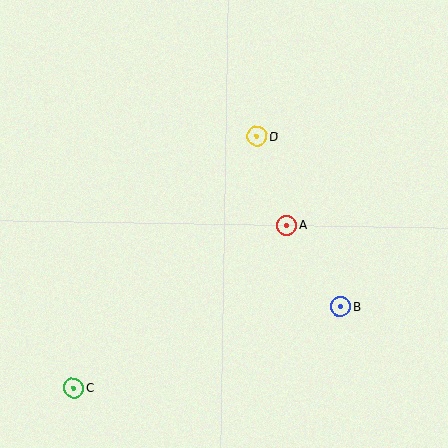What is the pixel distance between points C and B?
The distance between C and B is 278 pixels.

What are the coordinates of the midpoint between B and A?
The midpoint between B and A is at (314, 266).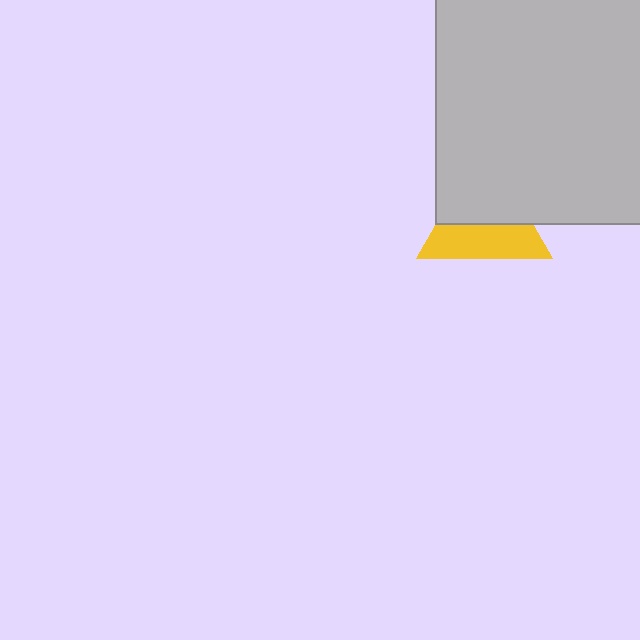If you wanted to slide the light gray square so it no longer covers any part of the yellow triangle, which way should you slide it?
Slide it up — that is the most direct way to separate the two shapes.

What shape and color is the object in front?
The object in front is a light gray square.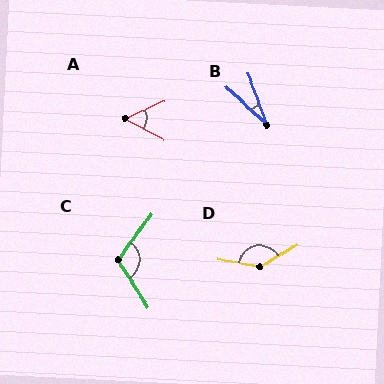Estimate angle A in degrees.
Approximately 52 degrees.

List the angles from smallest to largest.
B (28°), A (52°), C (111°), D (140°).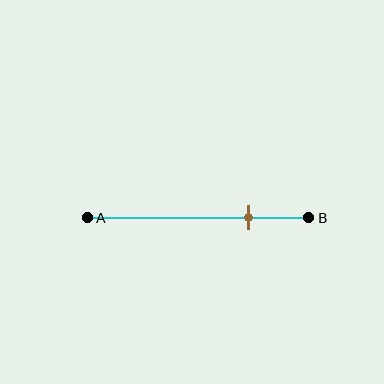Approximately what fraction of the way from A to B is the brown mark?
The brown mark is approximately 75% of the way from A to B.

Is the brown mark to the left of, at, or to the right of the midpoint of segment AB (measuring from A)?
The brown mark is to the right of the midpoint of segment AB.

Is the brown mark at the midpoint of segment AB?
No, the mark is at about 75% from A, not at the 50% midpoint.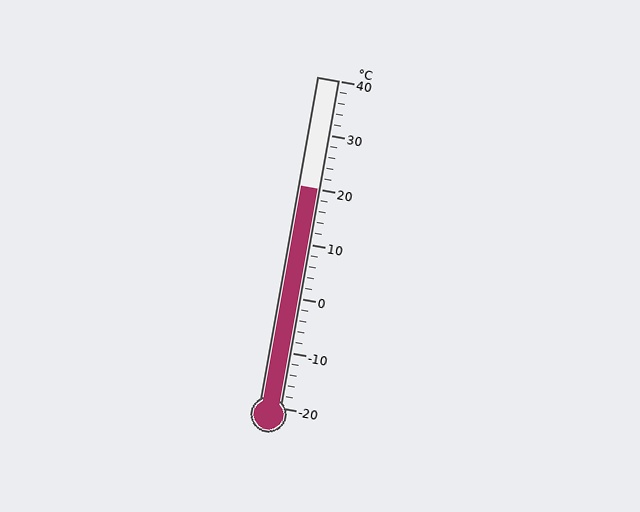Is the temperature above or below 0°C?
The temperature is above 0°C.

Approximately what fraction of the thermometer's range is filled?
The thermometer is filled to approximately 65% of its range.